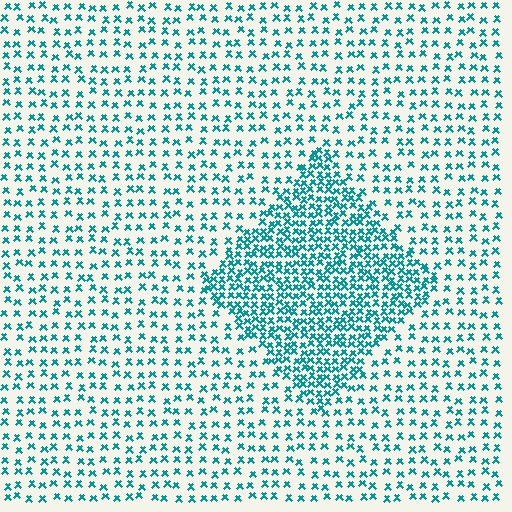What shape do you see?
I see a diamond.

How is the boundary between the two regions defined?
The boundary is defined by a change in element density (approximately 2.3x ratio). All elements are the same color, size, and shape.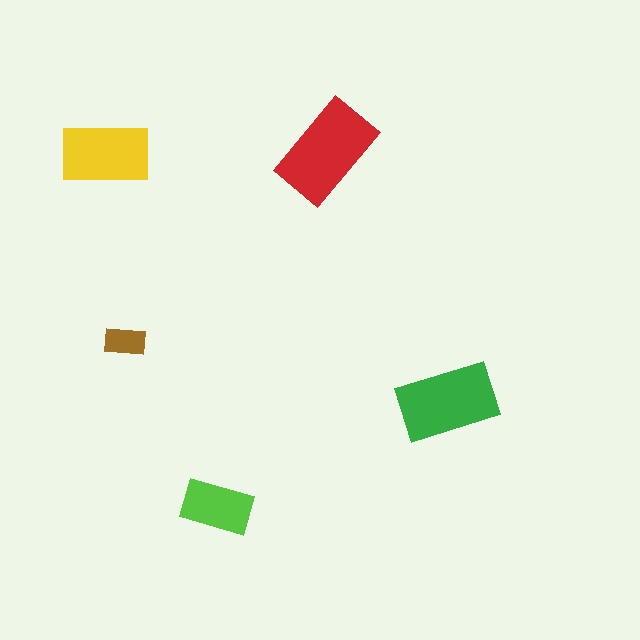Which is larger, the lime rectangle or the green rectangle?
The green one.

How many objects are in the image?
There are 5 objects in the image.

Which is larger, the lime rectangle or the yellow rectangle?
The yellow one.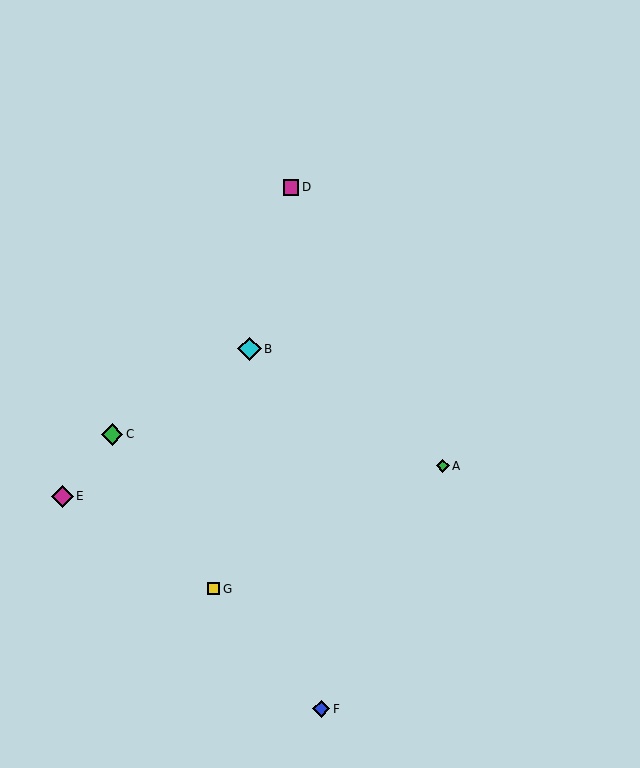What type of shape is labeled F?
Shape F is a blue diamond.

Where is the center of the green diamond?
The center of the green diamond is at (443, 466).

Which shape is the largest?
The cyan diamond (labeled B) is the largest.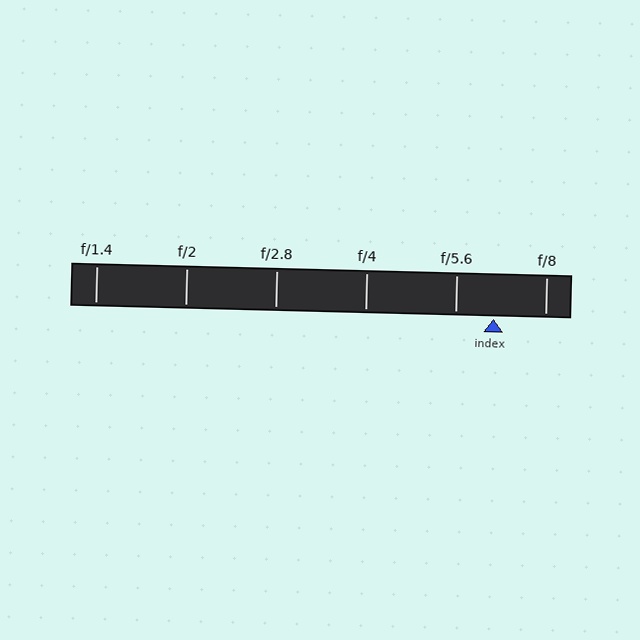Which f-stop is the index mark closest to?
The index mark is closest to f/5.6.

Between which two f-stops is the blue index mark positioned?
The index mark is between f/5.6 and f/8.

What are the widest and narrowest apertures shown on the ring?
The widest aperture shown is f/1.4 and the narrowest is f/8.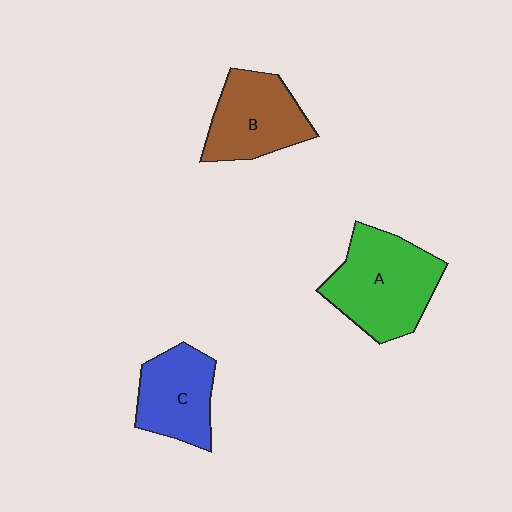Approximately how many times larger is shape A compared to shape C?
Approximately 1.4 times.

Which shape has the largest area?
Shape A (green).